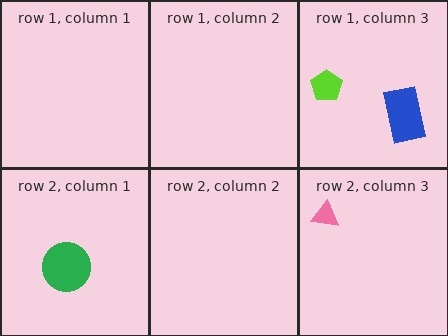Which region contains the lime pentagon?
The row 1, column 3 region.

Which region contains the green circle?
The row 2, column 1 region.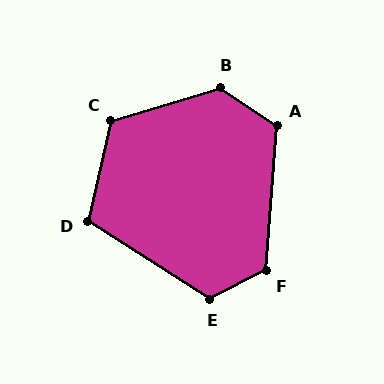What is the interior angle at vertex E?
Approximately 121 degrees (obtuse).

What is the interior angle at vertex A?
Approximately 119 degrees (obtuse).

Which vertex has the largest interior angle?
B, at approximately 129 degrees.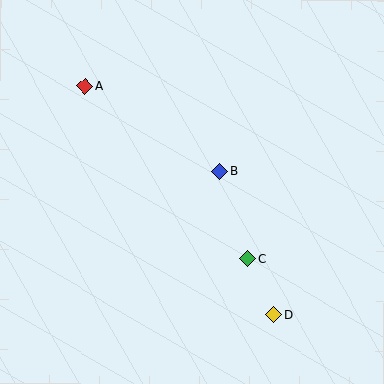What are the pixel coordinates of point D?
Point D is at (274, 315).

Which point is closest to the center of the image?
Point B at (220, 171) is closest to the center.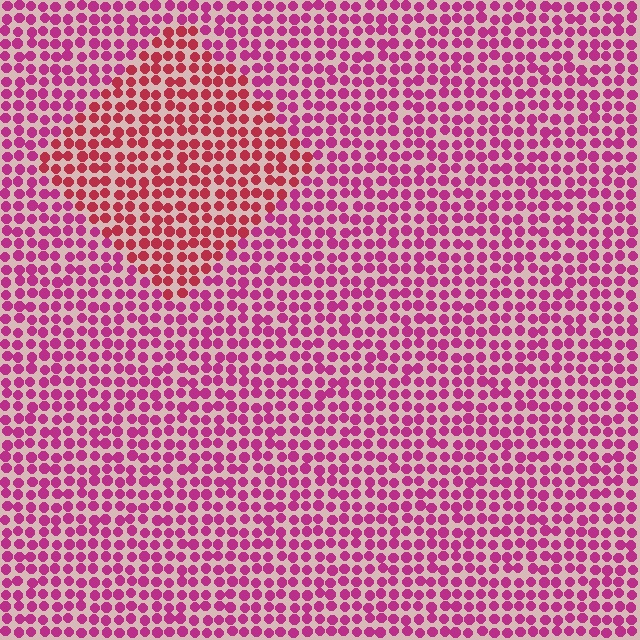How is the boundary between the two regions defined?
The boundary is defined purely by a slight shift in hue (about 29 degrees). Spacing, size, and orientation are identical on both sides.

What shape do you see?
I see a diamond.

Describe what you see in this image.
The image is filled with small magenta elements in a uniform arrangement. A diamond-shaped region is visible where the elements are tinted to a slightly different hue, forming a subtle color boundary.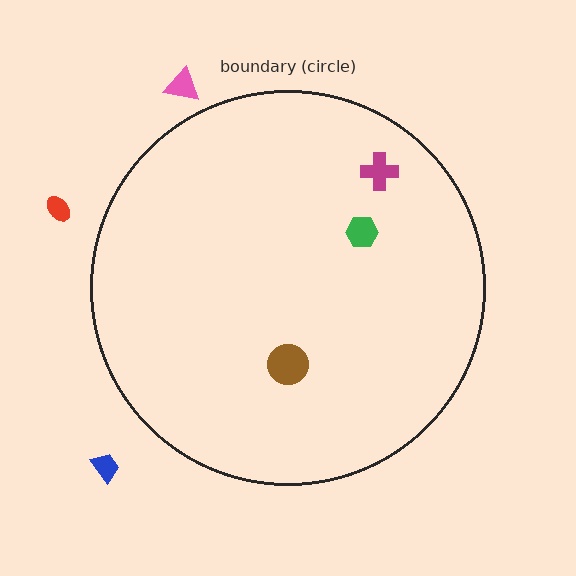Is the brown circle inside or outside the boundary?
Inside.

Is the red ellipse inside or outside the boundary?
Outside.